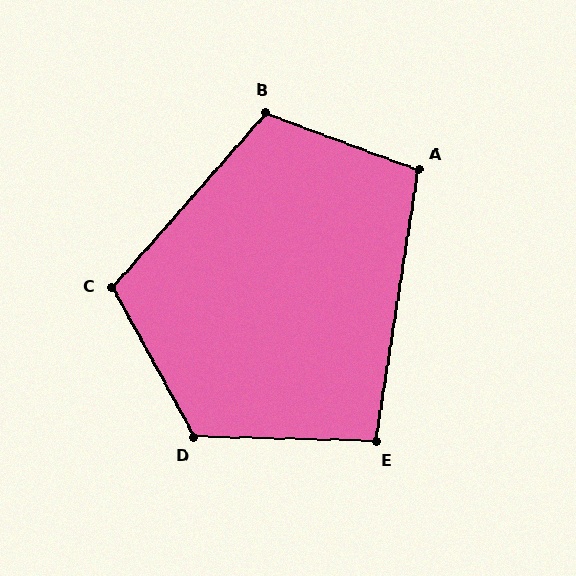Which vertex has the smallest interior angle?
E, at approximately 98 degrees.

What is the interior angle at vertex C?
Approximately 110 degrees (obtuse).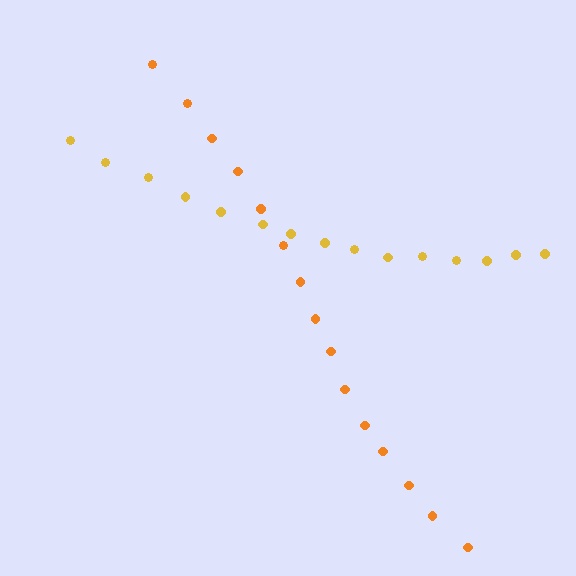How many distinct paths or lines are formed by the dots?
There are 2 distinct paths.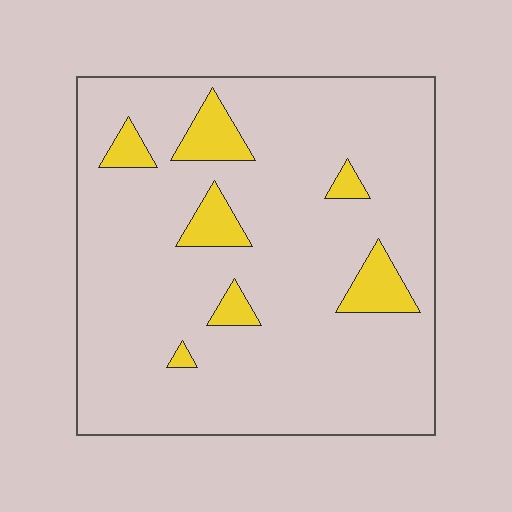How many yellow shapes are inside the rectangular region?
7.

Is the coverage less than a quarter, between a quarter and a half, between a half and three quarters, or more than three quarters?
Less than a quarter.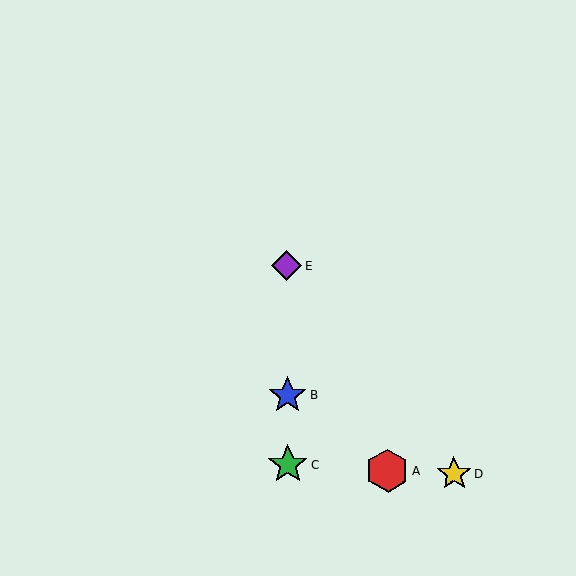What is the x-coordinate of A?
Object A is at x≈388.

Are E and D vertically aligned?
No, E is at x≈287 and D is at x≈454.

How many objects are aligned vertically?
3 objects (B, C, E) are aligned vertically.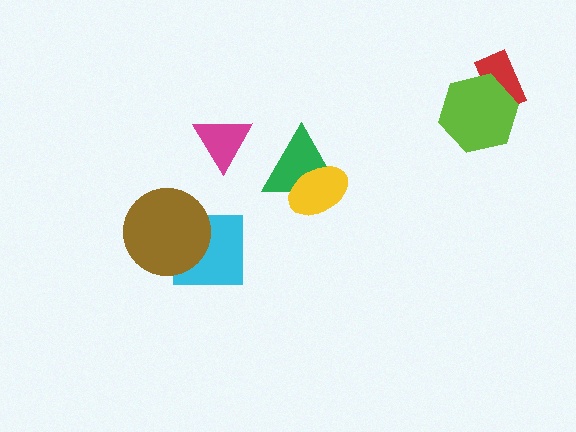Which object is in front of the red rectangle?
The lime hexagon is in front of the red rectangle.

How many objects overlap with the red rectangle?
1 object overlaps with the red rectangle.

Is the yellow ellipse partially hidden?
No, no other shape covers it.